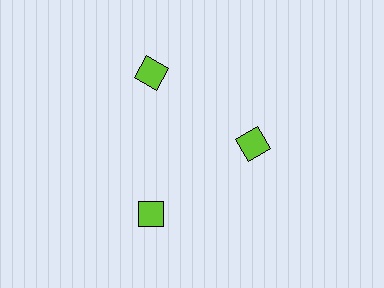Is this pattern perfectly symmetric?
No. The 3 lime squares are arranged in a ring, but one element near the 3 o'clock position is pulled inward toward the center, breaking the 3-fold rotational symmetry.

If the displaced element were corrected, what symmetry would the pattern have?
It would have 3-fold rotational symmetry — the pattern would map onto itself every 120 degrees.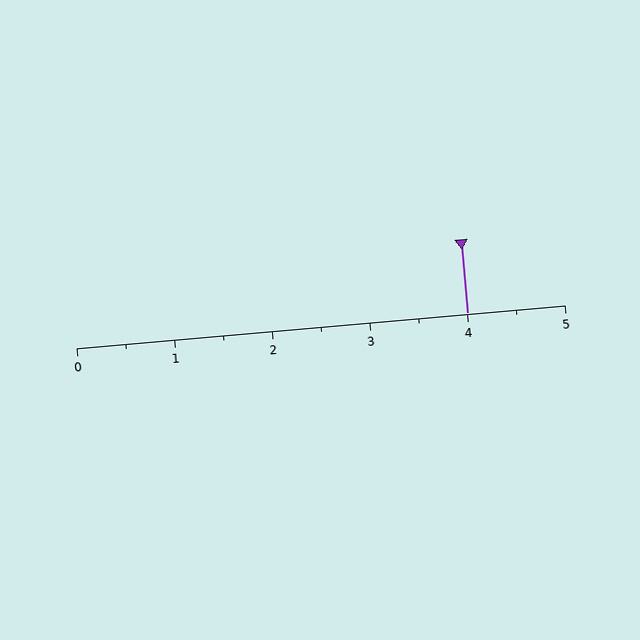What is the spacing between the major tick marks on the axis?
The major ticks are spaced 1 apart.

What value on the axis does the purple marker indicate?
The marker indicates approximately 4.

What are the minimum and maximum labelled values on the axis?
The axis runs from 0 to 5.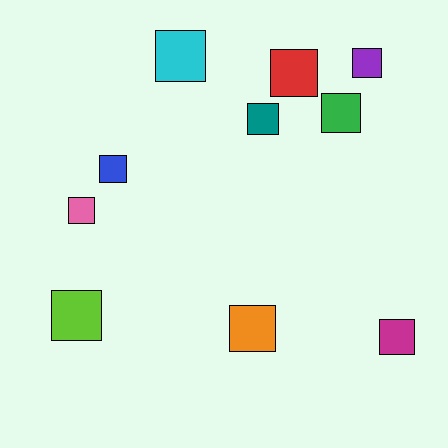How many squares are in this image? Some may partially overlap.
There are 10 squares.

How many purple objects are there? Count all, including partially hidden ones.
There is 1 purple object.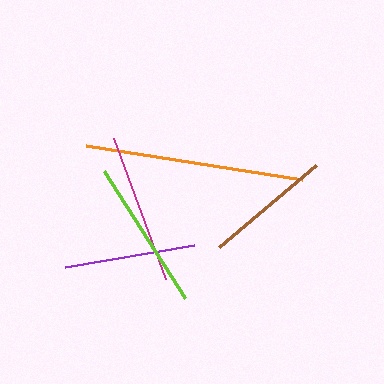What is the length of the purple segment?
The purple segment is approximately 131 pixels long.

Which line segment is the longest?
The orange line is the longest at approximately 218 pixels.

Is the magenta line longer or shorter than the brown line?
The magenta line is longer than the brown line.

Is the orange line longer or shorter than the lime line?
The orange line is longer than the lime line.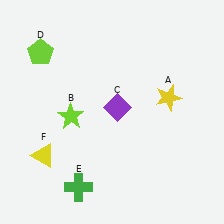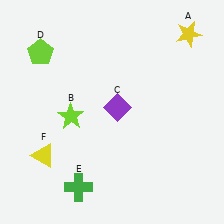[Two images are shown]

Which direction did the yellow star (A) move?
The yellow star (A) moved up.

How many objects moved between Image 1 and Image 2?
1 object moved between the two images.